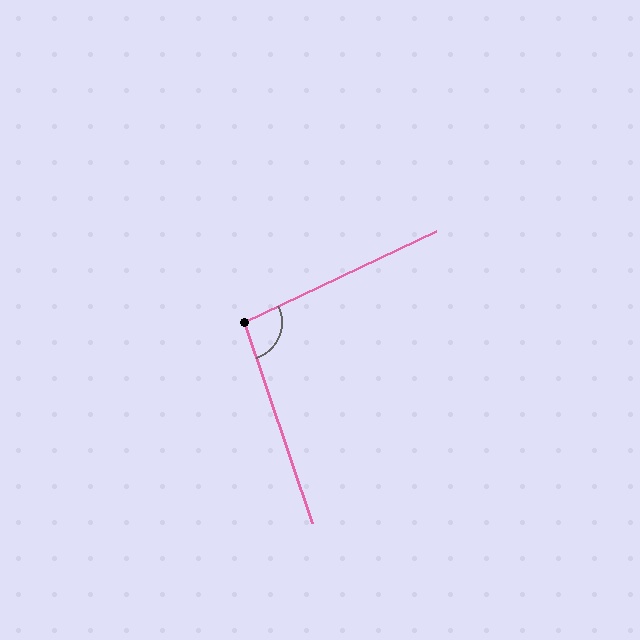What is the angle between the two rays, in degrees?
Approximately 97 degrees.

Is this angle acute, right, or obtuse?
It is obtuse.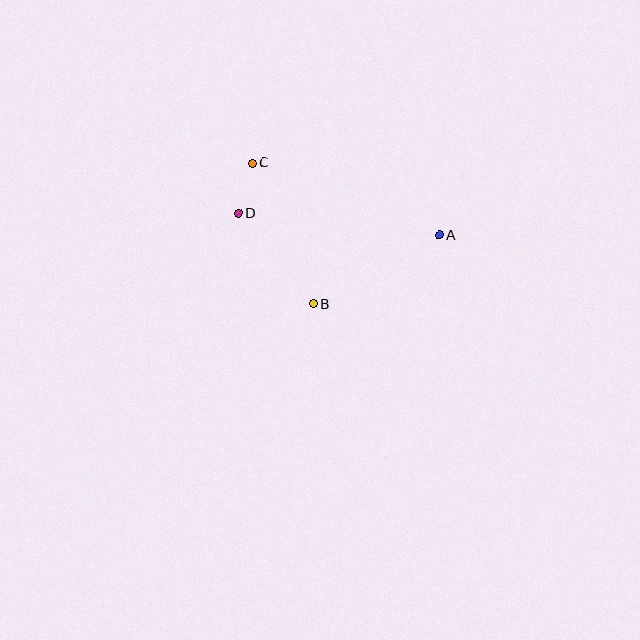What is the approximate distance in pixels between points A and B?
The distance between A and B is approximately 144 pixels.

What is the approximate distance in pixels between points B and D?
The distance between B and D is approximately 118 pixels.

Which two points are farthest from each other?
Points A and D are farthest from each other.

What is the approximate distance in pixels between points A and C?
The distance between A and C is approximately 201 pixels.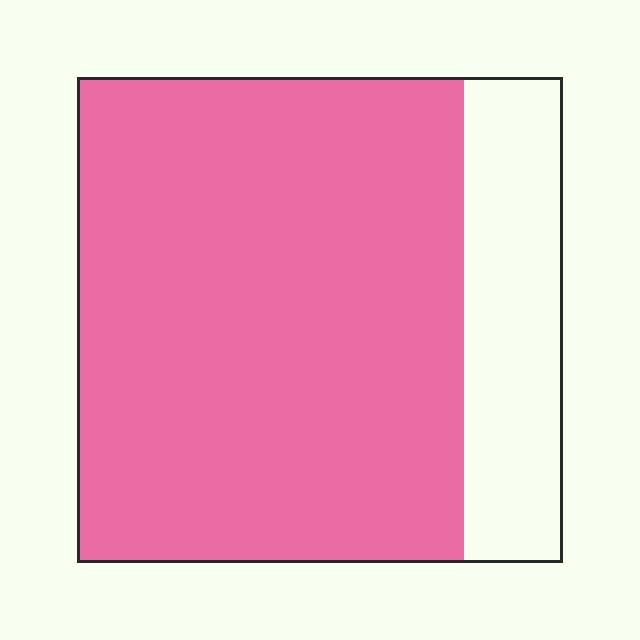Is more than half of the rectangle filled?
Yes.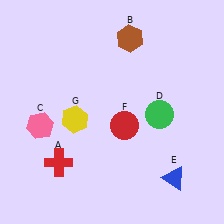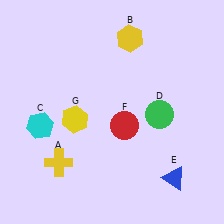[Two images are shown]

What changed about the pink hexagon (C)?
In Image 1, C is pink. In Image 2, it changed to cyan.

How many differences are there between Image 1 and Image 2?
There are 3 differences between the two images.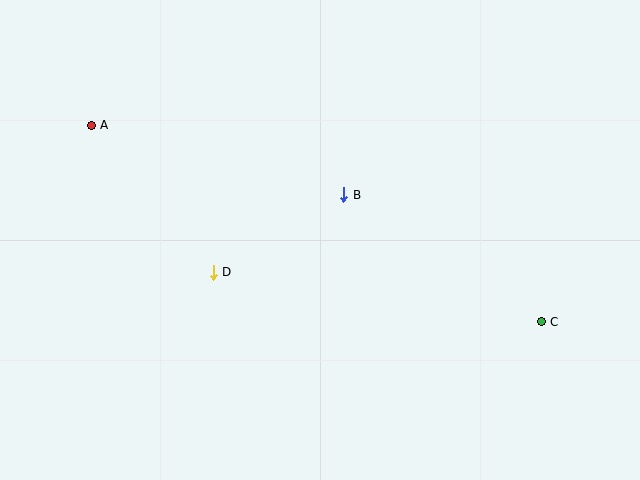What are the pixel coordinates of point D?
Point D is at (213, 272).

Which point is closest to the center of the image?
Point B at (344, 195) is closest to the center.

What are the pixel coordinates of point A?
Point A is at (91, 125).